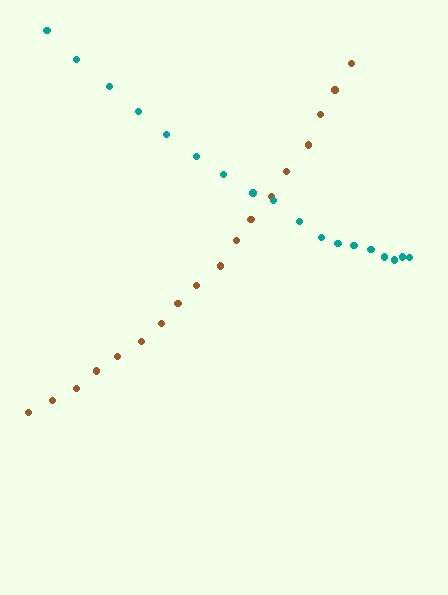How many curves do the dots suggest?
There are 2 distinct paths.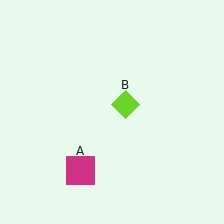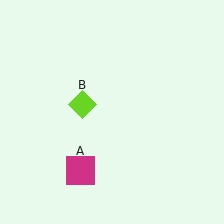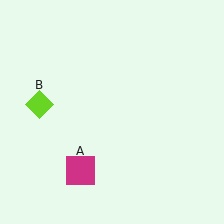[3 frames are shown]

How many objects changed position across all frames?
1 object changed position: lime diamond (object B).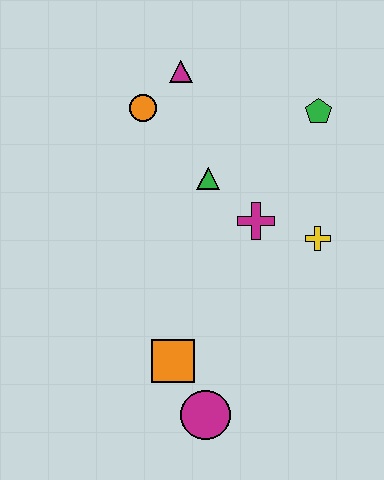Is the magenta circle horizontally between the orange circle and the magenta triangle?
No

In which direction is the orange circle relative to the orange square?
The orange circle is above the orange square.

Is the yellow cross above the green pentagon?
No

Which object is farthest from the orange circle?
The magenta circle is farthest from the orange circle.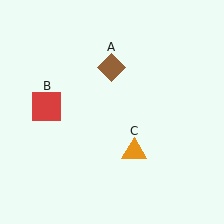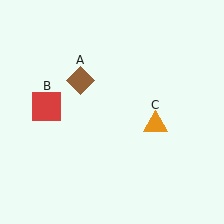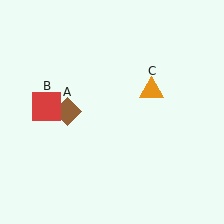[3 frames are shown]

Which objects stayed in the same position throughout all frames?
Red square (object B) remained stationary.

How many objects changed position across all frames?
2 objects changed position: brown diamond (object A), orange triangle (object C).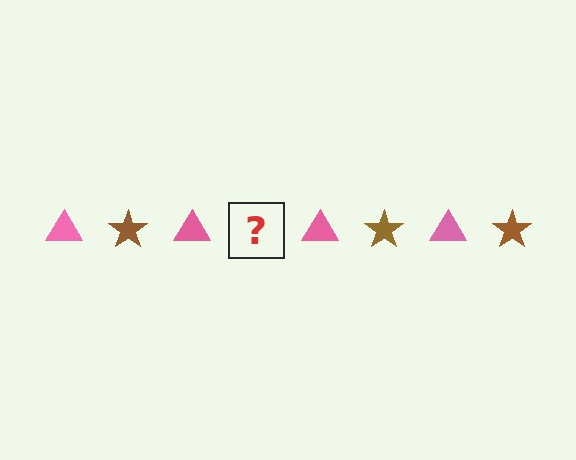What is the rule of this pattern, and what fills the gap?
The rule is that the pattern alternates between pink triangle and brown star. The gap should be filled with a brown star.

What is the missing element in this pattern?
The missing element is a brown star.